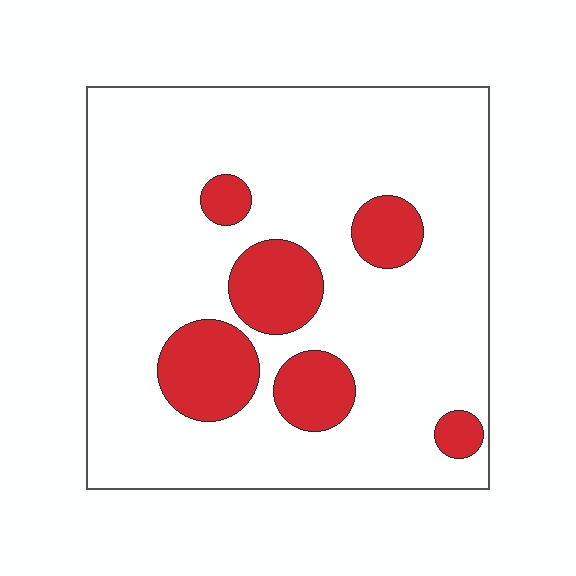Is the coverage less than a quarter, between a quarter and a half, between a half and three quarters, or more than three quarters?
Less than a quarter.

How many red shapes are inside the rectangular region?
6.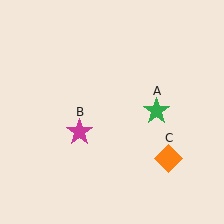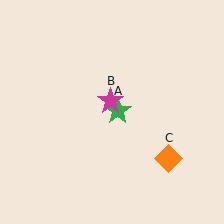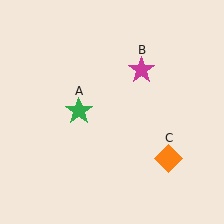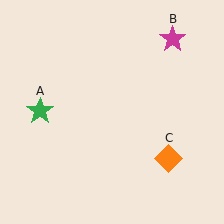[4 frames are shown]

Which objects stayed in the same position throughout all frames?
Orange diamond (object C) remained stationary.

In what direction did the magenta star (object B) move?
The magenta star (object B) moved up and to the right.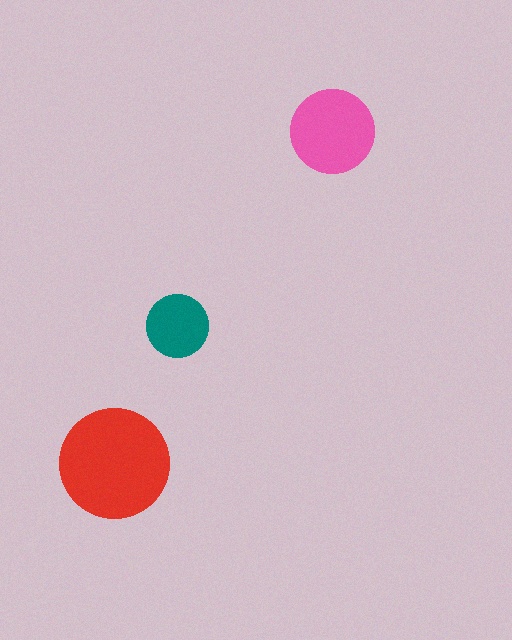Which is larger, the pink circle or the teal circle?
The pink one.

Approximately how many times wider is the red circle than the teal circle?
About 2 times wider.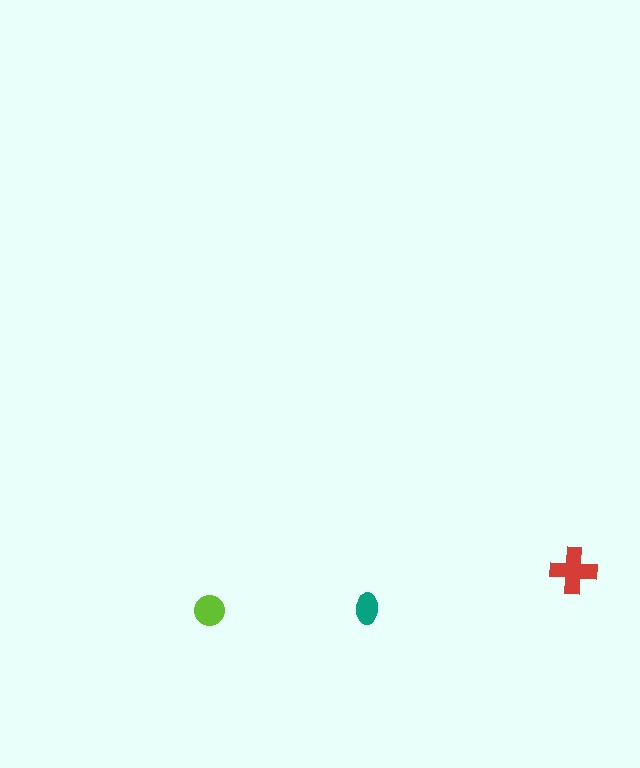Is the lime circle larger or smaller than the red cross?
Smaller.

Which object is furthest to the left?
The lime circle is leftmost.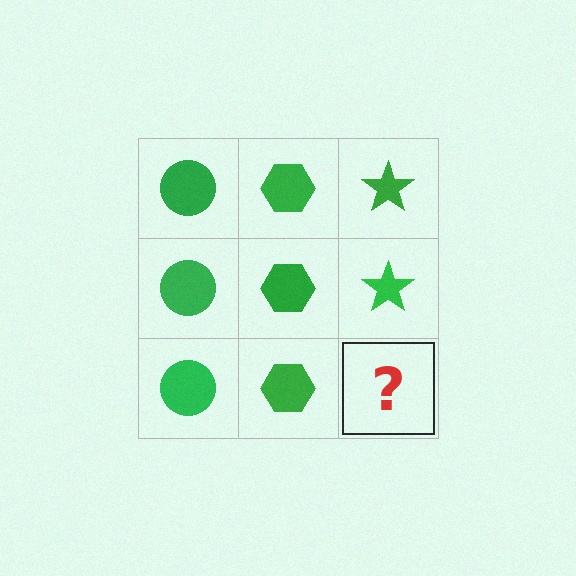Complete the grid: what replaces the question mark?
The question mark should be replaced with a green star.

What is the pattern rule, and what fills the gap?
The rule is that each column has a consistent shape. The gap should be filled with a green star.